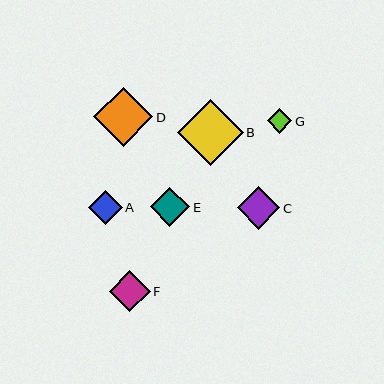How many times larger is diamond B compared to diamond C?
Diamond B is approximately 1.6 times the size of diamond C.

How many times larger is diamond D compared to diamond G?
Diamond D is approximately 2.5 times the size of diamond G.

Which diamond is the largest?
Diamond B is the largest with a size of approximately 66 pixels.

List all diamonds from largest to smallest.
From largest to smallest: B, D, C, F, E, A, G.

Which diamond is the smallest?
Diamond G is the smallest with a size of approximately 24 pixels.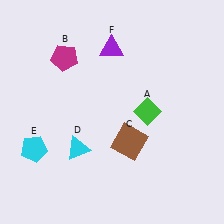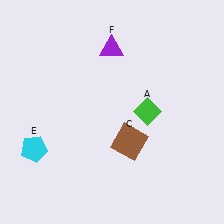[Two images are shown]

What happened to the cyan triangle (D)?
The cyan triangle (D) was removed in Image 2. It was in the bottom-left area of Image 1.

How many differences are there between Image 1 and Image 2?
There are 2 differences between the two images.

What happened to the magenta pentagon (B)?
The magenta pentagon (B) was removed in Image 2. It was in the top-left area of Image 1.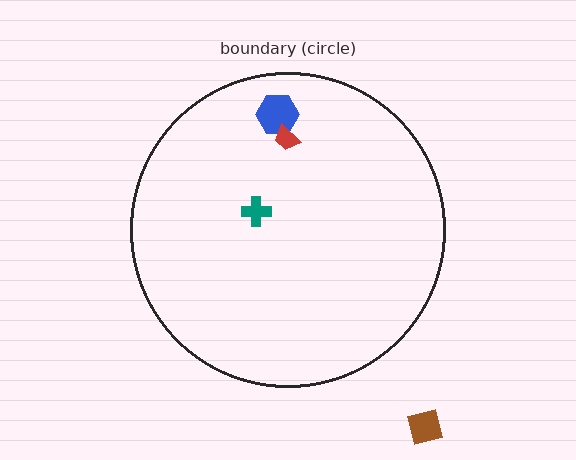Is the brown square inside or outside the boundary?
Outside.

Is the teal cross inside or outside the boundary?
Inside.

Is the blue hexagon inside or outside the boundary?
Inside.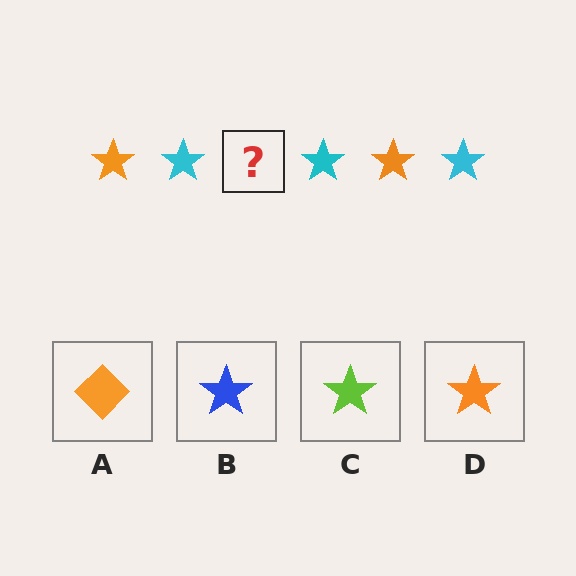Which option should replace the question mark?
Option D.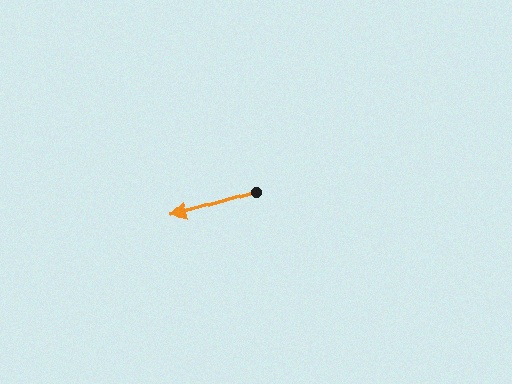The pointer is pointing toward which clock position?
Roughly 8 o'clock.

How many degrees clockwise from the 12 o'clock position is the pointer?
Approximately 254 degrees.